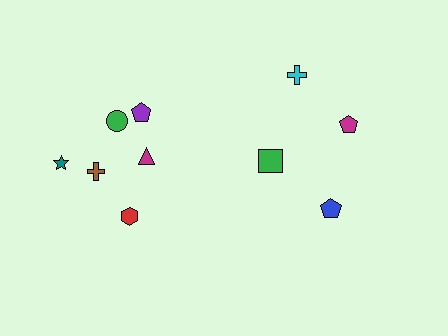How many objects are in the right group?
There are 4 objects.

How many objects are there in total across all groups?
There are 10 objects.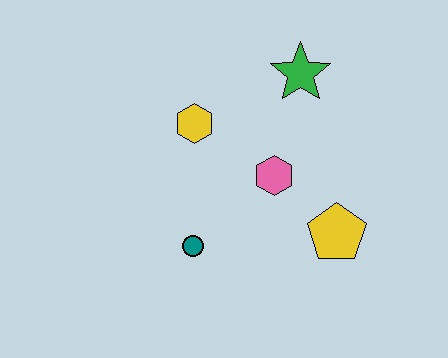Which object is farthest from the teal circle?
The green star is farthest from the teal circle.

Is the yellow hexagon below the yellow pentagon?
No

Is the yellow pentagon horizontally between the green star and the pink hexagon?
No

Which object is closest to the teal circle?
The pink hexagon is closest to the teal circle.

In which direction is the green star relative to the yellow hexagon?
The green star is to the right of the yellow hexagon.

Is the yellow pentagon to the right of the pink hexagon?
Yes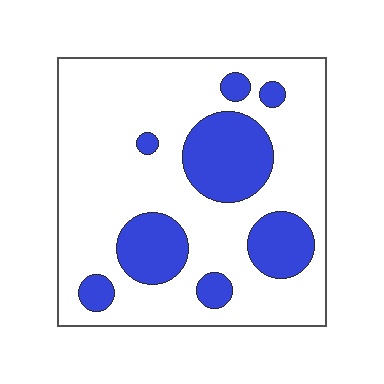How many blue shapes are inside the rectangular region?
8.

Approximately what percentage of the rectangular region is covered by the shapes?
Approximately 25%.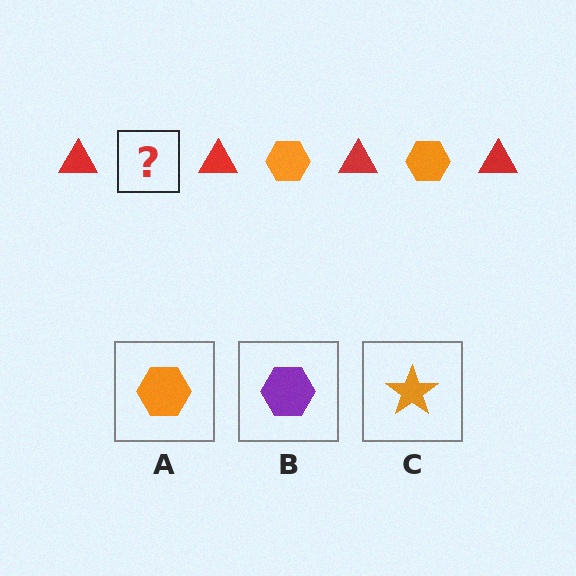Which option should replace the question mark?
Option A.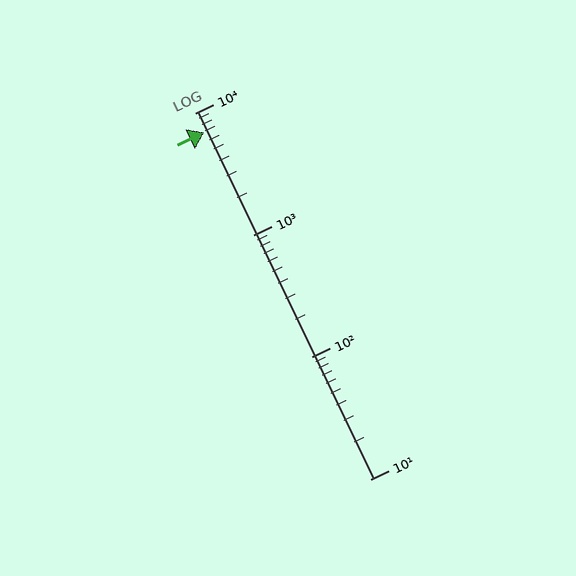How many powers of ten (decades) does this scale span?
The scale spans 3 decades, from 10 to 10000.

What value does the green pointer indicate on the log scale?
The pointer indicates approximately 6900.